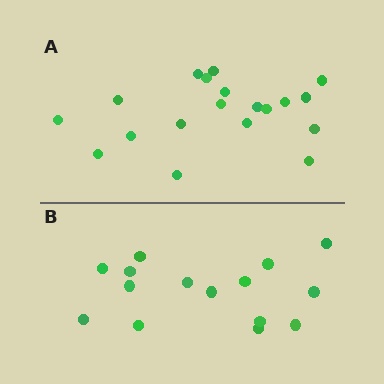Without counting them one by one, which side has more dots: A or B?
Region A (the top region) has more dots.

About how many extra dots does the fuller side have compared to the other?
Region A has about 4 more dots than region B.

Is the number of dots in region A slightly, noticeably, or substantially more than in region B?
Region A has noticeably more, but not dramatically so. The ratio is roughly 1.3 to 1.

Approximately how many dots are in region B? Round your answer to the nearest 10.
About 20 dots. (The exact count is 15, which rounds to 20.)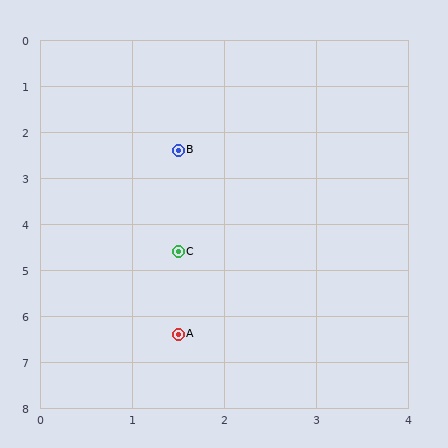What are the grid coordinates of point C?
Point C is at approximately (1.5, 4.6).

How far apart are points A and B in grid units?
Points A and B are about 4.0 grid units apart.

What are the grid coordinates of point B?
Point B is at approximately (1.5, 2.4).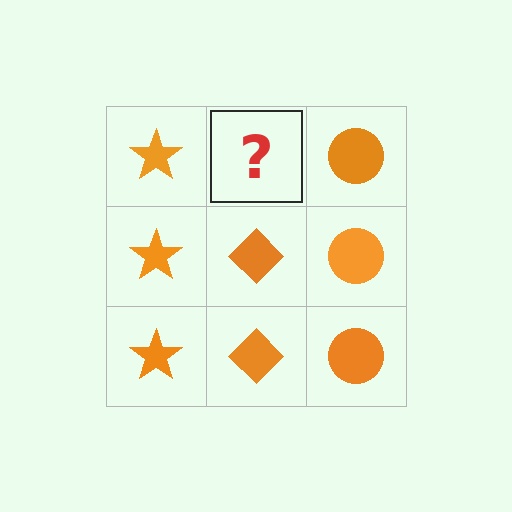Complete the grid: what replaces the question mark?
The question mark should be replaced with an orange diamond.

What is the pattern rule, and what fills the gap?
The rule is that each column has a consistent shape. The gap should be filled with an orange diamond.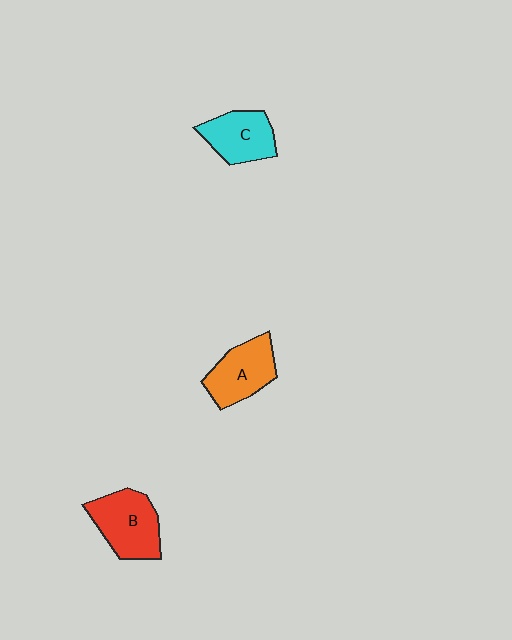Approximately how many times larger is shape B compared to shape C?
Approximately 1.2 times.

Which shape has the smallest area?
Shape C (cyan).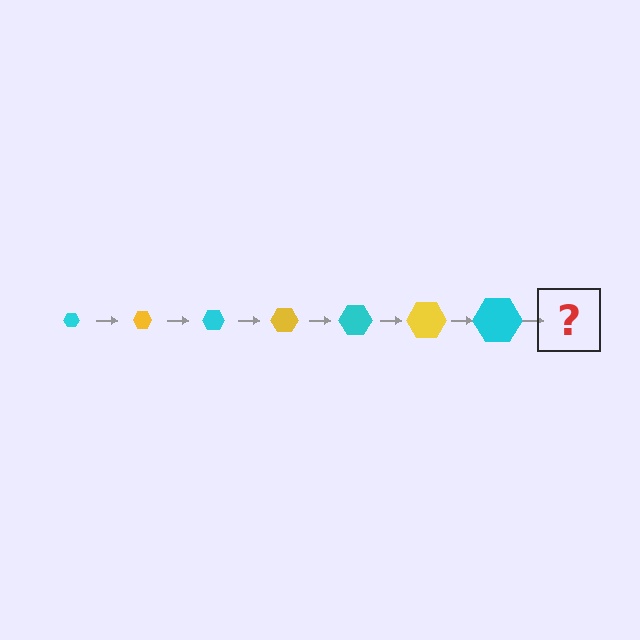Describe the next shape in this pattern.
It should be a yellow hexagon, larger than the previous one.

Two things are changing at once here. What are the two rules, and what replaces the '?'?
The two rules are that the hexagon grows larger each step and the color cycles through cyan and yellow. The '?' should be a yellow hexagon, larger than the previous one.